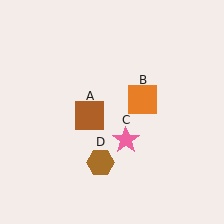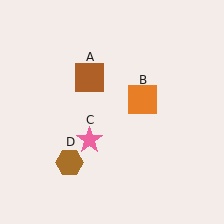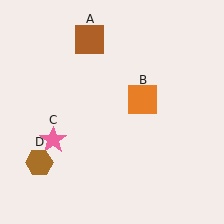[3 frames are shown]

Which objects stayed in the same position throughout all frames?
Orange square (object B) remained stationary.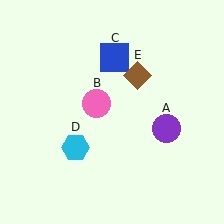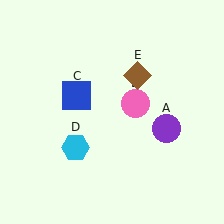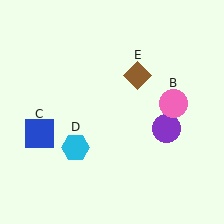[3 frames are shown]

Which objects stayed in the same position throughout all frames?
Purple circle (object A) and cyan hexagon (object D) and brown diamond (object E) remained stationary.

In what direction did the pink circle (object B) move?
The pink circle (object B) moved right.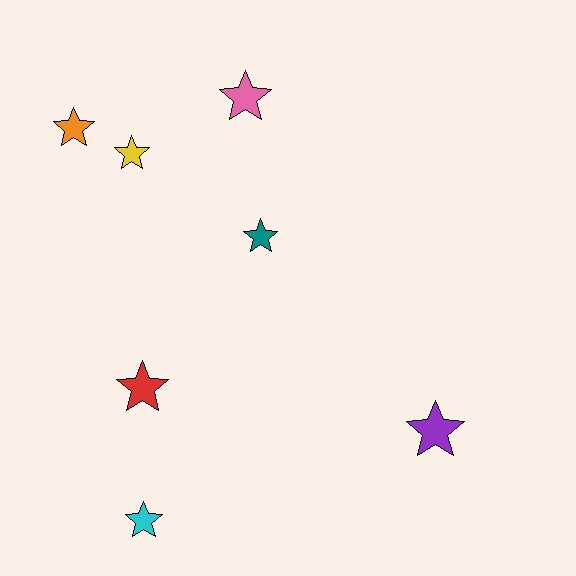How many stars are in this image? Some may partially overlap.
There are 7 stars.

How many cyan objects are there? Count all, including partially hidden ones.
There is 1 cyan object.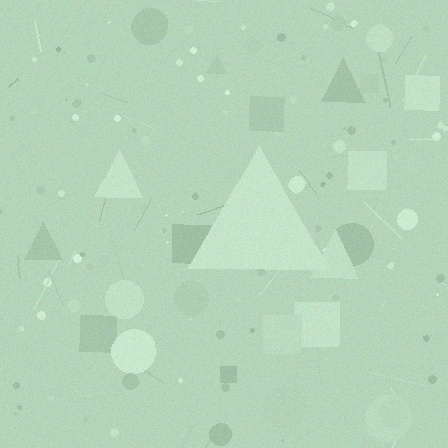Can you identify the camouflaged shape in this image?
The camouflaged shape is a triangle.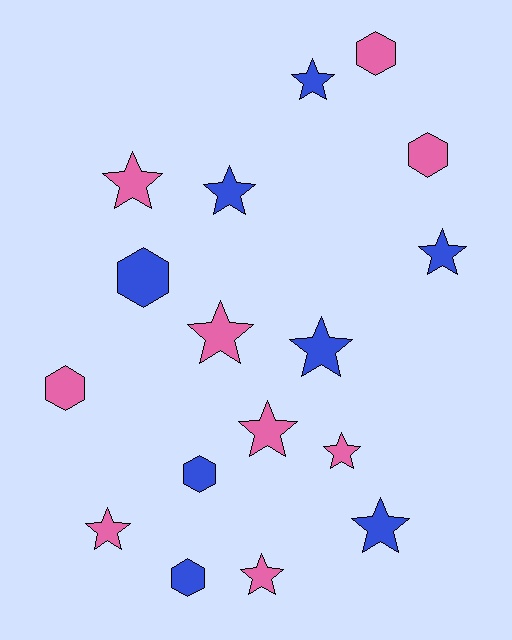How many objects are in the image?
There are 17 objects.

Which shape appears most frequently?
Star, with 11 objects.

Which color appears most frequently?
Pink, with 9 objects.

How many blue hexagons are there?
There are 3 blue hexagons.